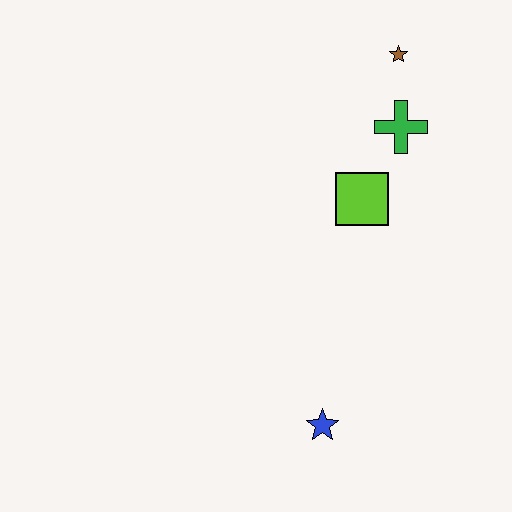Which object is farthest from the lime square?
The blue star is farthest from the lime square.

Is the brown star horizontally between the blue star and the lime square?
No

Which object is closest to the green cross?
The brown star is closest to the green cross.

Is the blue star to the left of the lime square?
Yes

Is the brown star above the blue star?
Yes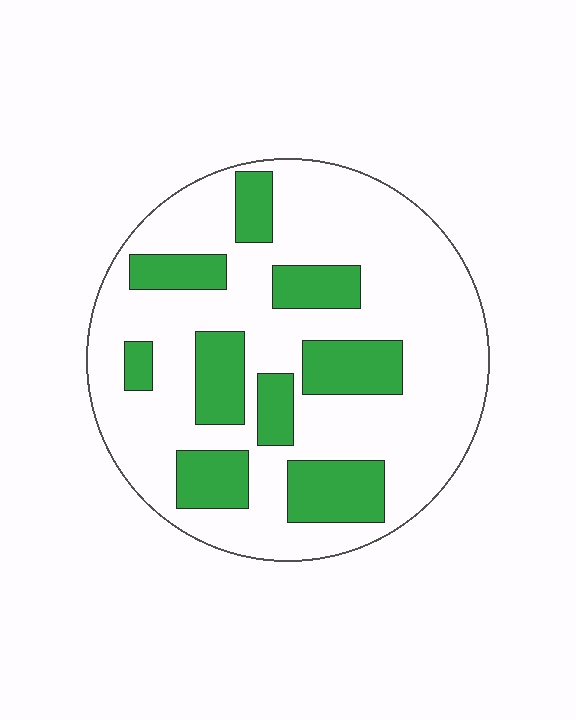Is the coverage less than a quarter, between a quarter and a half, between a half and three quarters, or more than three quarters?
Between a quarter and a half.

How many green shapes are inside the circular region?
9.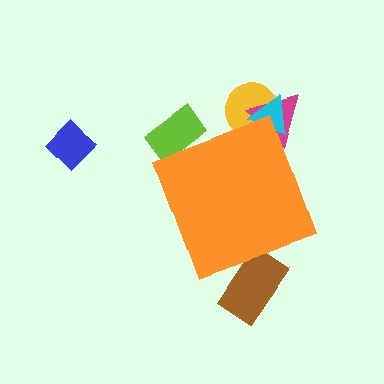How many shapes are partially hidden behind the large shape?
5 shapes are partially hidden.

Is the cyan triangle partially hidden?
Yes, the cyan triangle is partially hidden behind the orange diamond.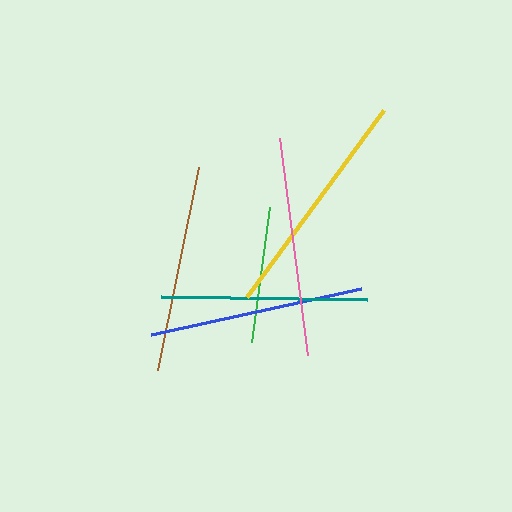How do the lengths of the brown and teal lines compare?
The brown and teal lines are approximately the same length.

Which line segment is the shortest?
The green line is the shortest at approximately 136 pixels.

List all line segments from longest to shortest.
From longest to shortest: yellow, pink, blue, brown, teal, green.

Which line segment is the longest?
The yellow line is the longest at approximately 232 pixels.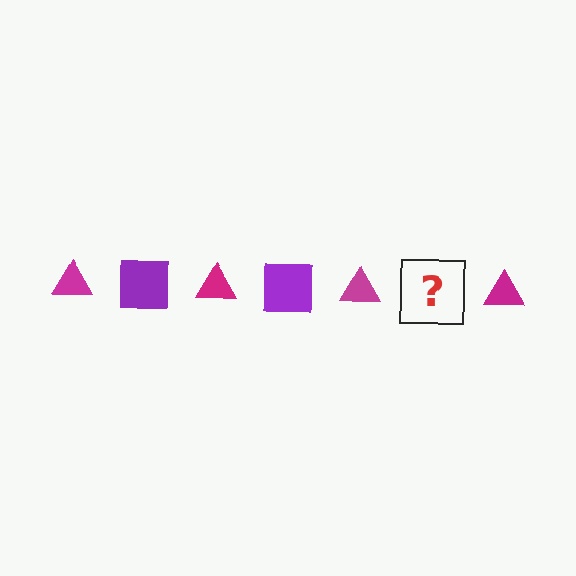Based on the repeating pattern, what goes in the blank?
The blank should be a purple square.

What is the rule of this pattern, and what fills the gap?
The rule is that the pattern alternates between magenta triangle and purple square. The gap should be filled with a purple square.